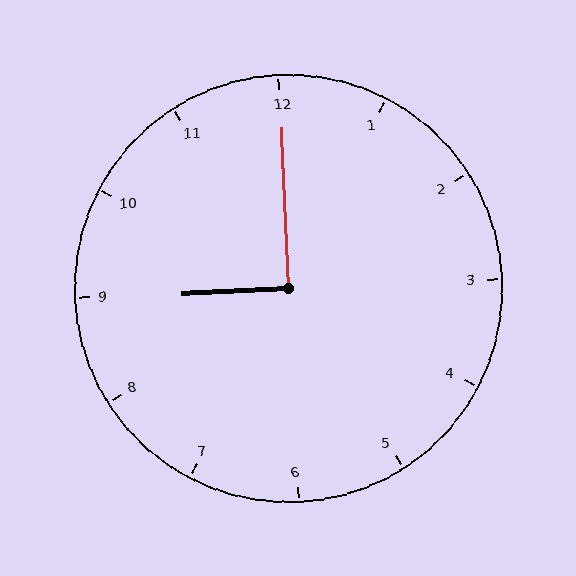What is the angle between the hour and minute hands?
Approximately 90 degrees.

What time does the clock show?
9:00.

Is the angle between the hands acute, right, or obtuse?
It is right.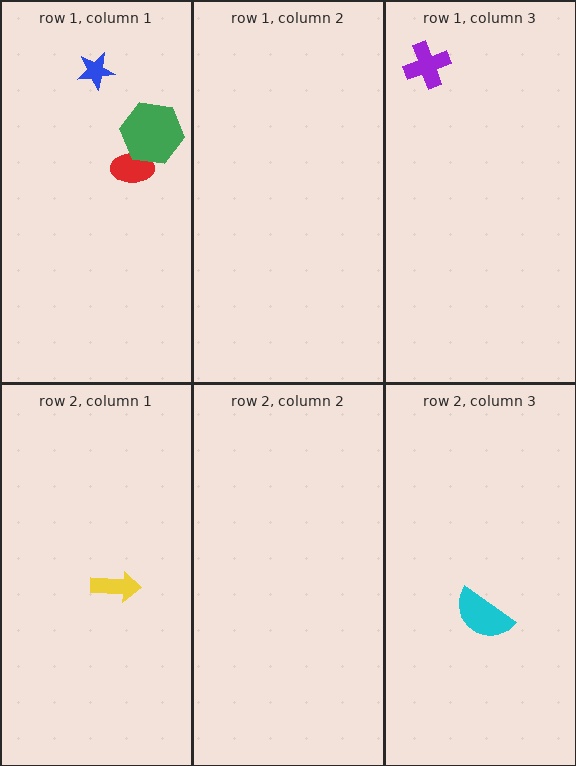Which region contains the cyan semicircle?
The row 2, column 3 region.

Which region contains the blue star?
The row 1, column 1 region.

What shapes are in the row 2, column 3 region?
The cyan semicircle.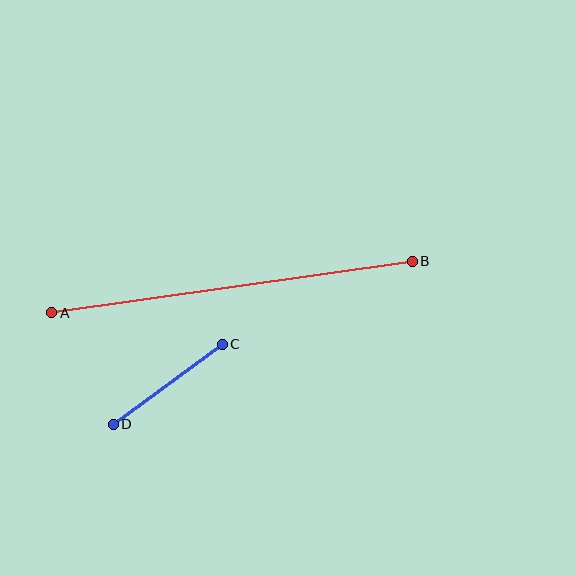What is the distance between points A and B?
The distance is approximately 364 pixels.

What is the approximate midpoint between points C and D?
The midpoint is at approximately (168, 384) pixels.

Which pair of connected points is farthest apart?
Points A and B are farthest apart.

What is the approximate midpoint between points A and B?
The midpoint is at approximately (232, 287) pixels.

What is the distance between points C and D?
The distance is approximately 135 pixels.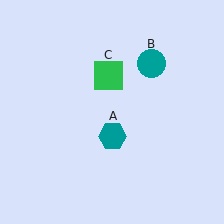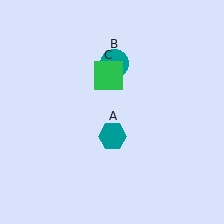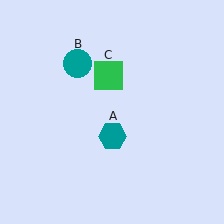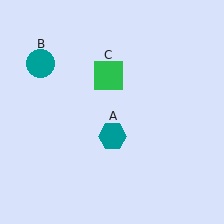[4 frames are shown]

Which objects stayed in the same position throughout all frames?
Teal hexagon (object A) and green square (object C) remained stationary.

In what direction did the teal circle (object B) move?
The teal circle (object B) moved left.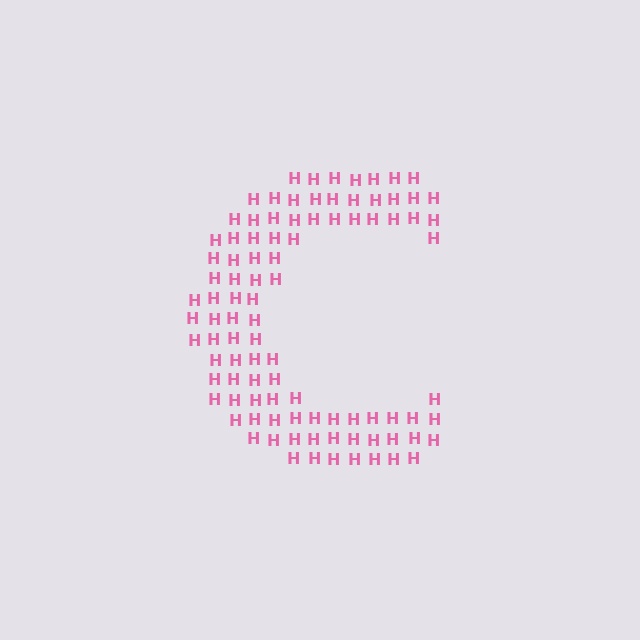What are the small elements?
The small elements are letter H's.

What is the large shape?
The large shape is the letter C.